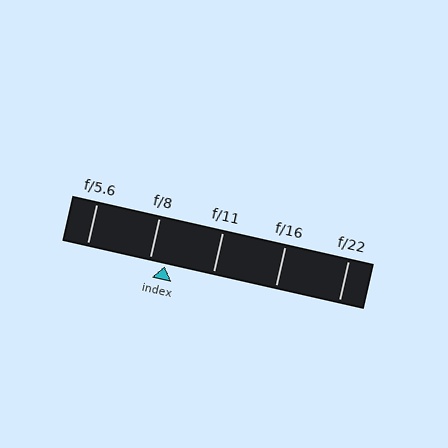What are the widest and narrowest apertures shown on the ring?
The widest aperture shown is f/5.6 and the narrowest is f/22.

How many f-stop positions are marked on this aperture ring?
There are 5 f-stop positions marked.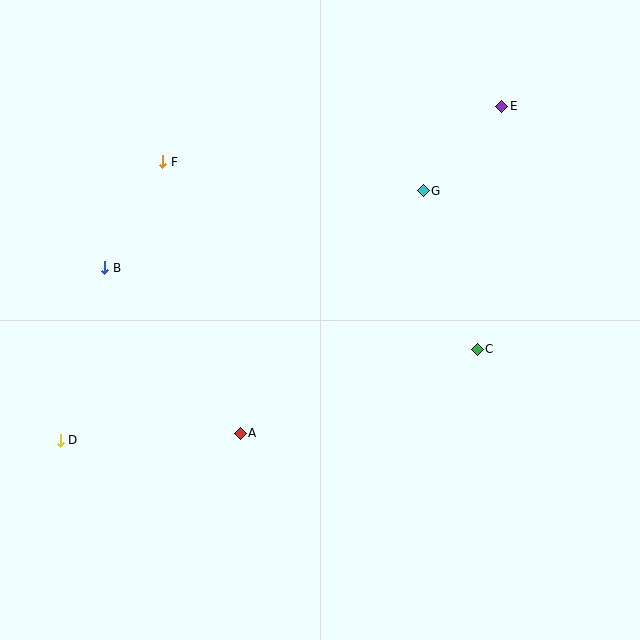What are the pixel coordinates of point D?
Point D is at (60, 440).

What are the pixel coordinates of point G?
Point G is at (423, 191).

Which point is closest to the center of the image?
Point A at (240, 433) is closest to the center.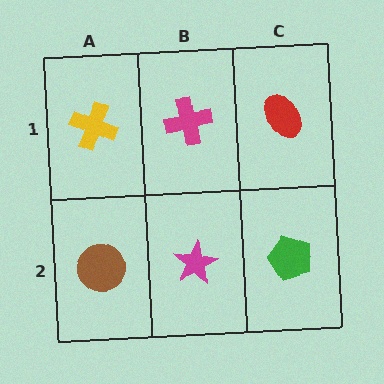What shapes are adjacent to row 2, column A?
A yellow cross (row 1, column A), a magenta star (row 2, column B).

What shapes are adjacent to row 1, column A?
A brown circle (row 2, column A), a magenta cross (row 1, column B).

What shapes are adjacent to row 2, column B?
A magenta cross (row 1, column B), a brown circle (row 2, column A), a green pentagon (row 2, column C).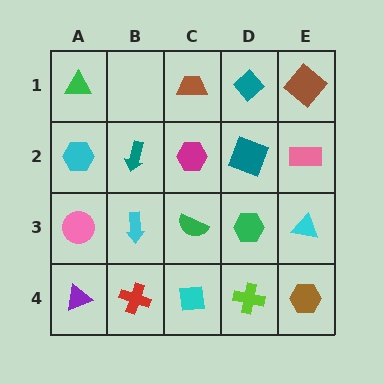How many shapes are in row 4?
5 shapes.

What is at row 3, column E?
A cyan triangle.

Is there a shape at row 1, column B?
No, that cell is empty.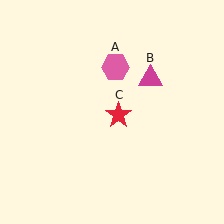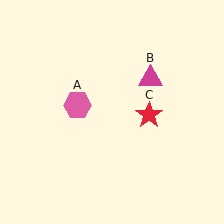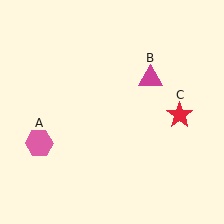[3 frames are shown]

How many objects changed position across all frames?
2 objects changed position: pink hexagon (object A), red star (object C).